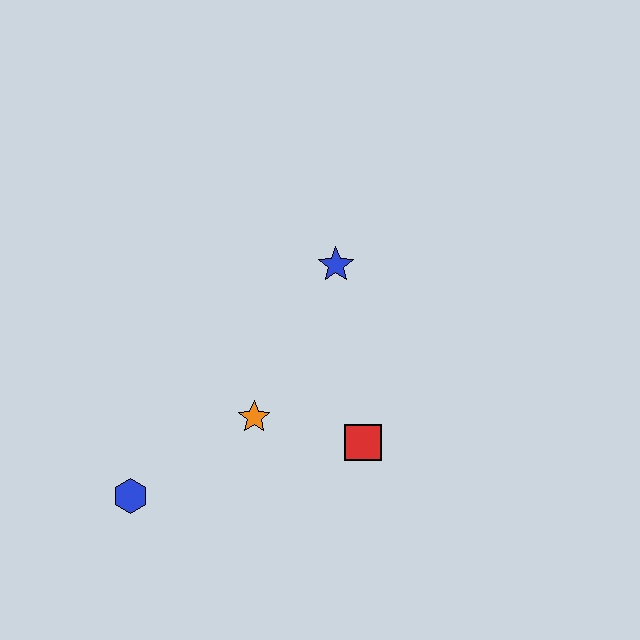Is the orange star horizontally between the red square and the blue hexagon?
Yes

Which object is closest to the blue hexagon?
The orange star is closest to the blue hexagon.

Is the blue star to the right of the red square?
No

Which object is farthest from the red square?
The blue hexagon is farthest from the red square.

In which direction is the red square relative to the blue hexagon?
The red square is to the right of the blue hexagon.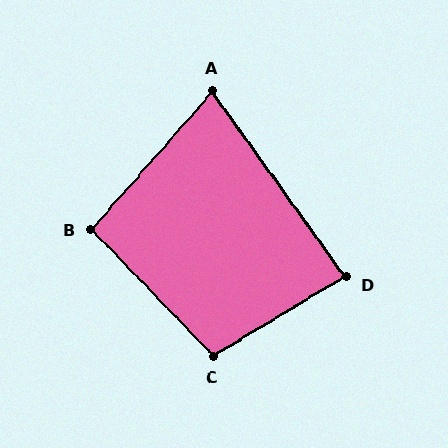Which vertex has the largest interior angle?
C, at approximately 103 degrees.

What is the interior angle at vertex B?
Approximately 95 degrees (approximately right).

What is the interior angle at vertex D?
Approximately 85 degrees (approximately right).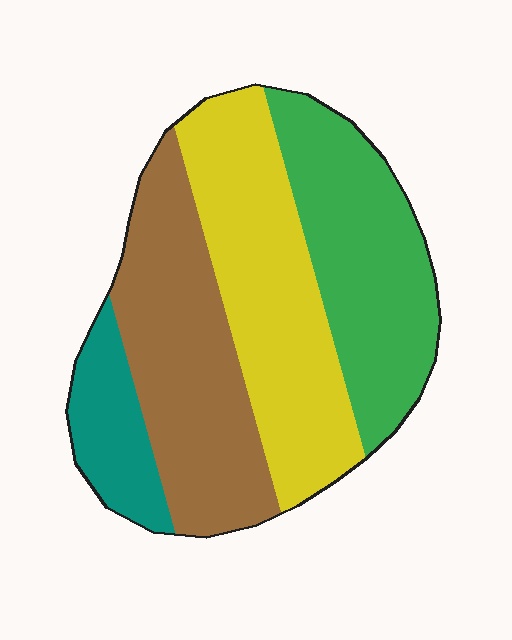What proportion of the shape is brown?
Brown takes up about one third (1/3) of the shape.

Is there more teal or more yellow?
Yellow.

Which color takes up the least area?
Teal, at roughly 10%.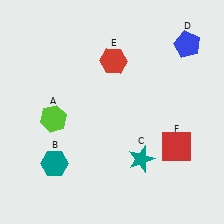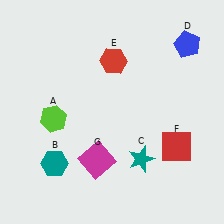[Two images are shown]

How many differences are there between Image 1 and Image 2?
There is 1 difference between the two images.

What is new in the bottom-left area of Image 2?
A magenta square (G) was added in the bottom-left area of Image 2.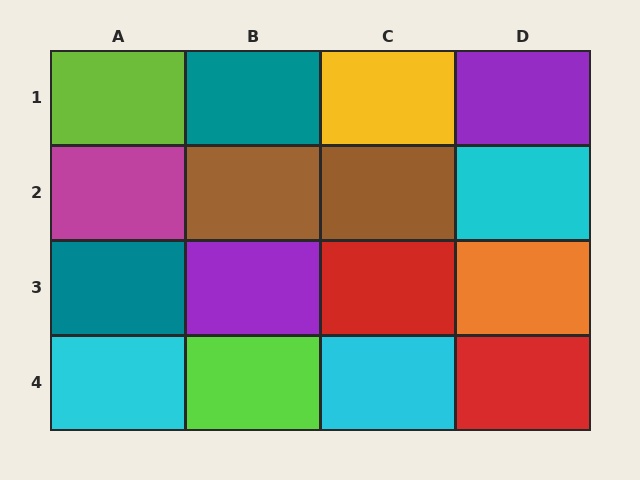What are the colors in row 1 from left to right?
Lime, teal, yellow, purple.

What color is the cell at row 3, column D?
Orange.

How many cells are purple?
2 cells are purple.